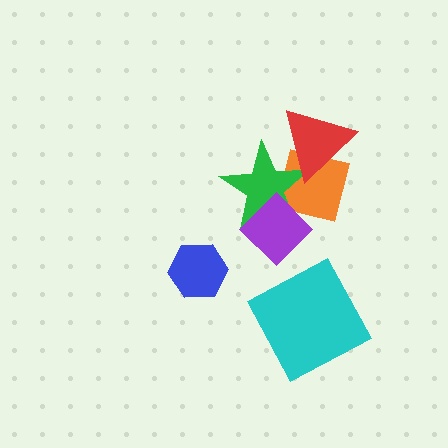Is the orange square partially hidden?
Yes, it is partially covered by another shape.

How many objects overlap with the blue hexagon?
0 objects overlap with the blue hexagon.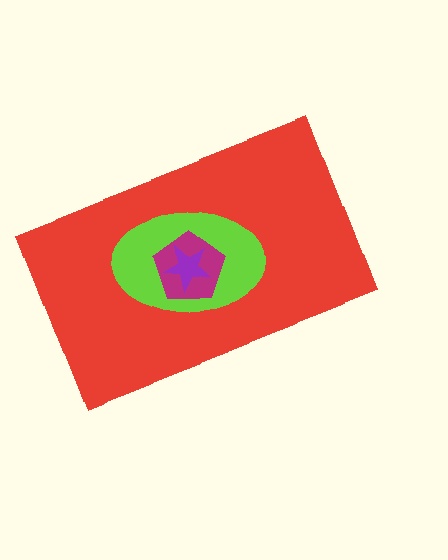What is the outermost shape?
The red rectangle.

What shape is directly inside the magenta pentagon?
The purple star.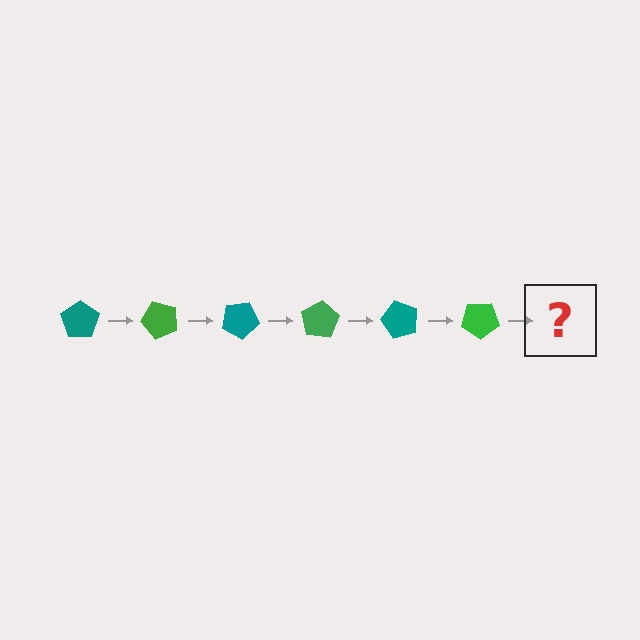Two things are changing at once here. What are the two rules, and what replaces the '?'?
The two rules are that it rotates 50 degrees each step and the color cycles through teal and green. The '?' should be a teal pentagon, rotated 300 degrees from the start.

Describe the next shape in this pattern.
It should be a teal pentagon, rotated 300 degrees from the start.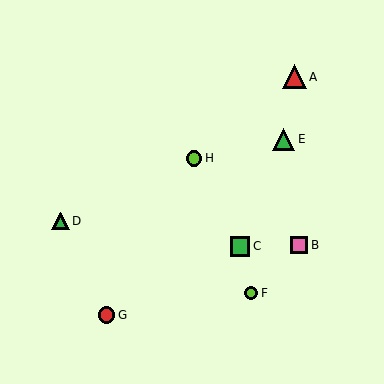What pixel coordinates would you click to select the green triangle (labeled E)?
Click at (284, 139) to select the green triangle E.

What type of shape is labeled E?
Shape E is a green triangle.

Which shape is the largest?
The red triangle (labeled A) is the largest.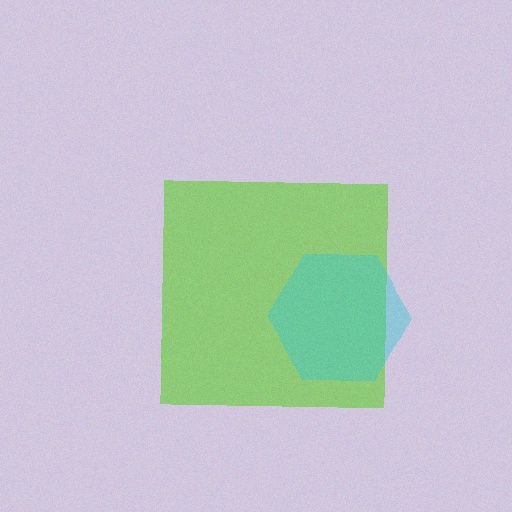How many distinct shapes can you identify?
There are 2 distinct shapes: a lime square, a cyan hexagon.